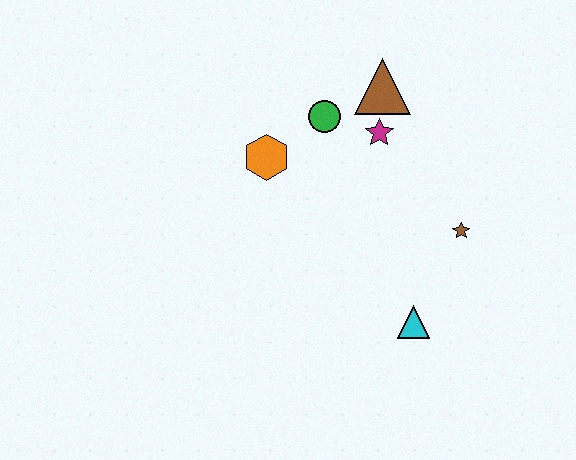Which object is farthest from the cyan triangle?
The brown triangle is farthest from the cyan triangle.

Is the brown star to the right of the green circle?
Yes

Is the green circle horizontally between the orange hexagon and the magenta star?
Yes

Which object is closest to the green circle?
The magenta star is closest to the green circle.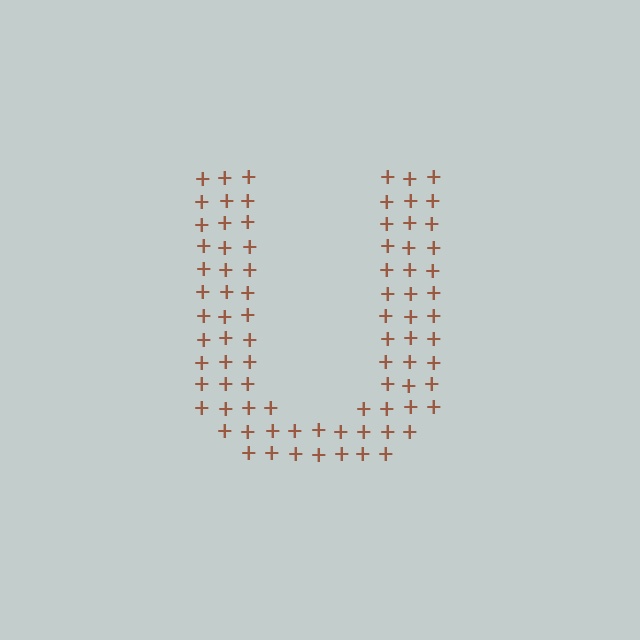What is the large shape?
The large shape is the letter U.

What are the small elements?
The small elements are plus signs.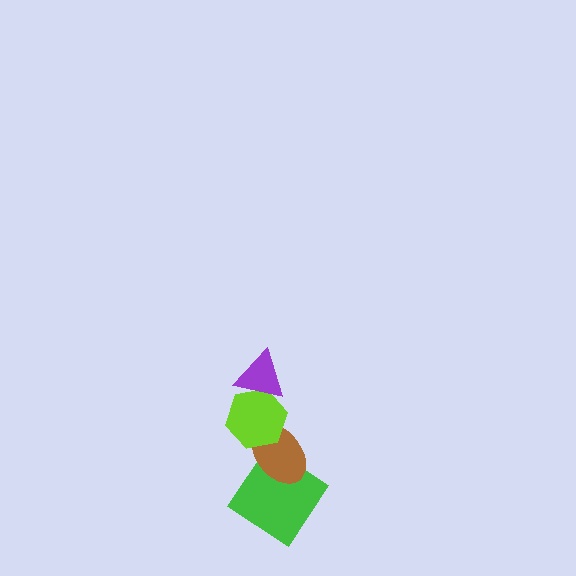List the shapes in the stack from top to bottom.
From top to bottom: the purple triangle, the lime hexagon, the brown ellipse, the green diamond.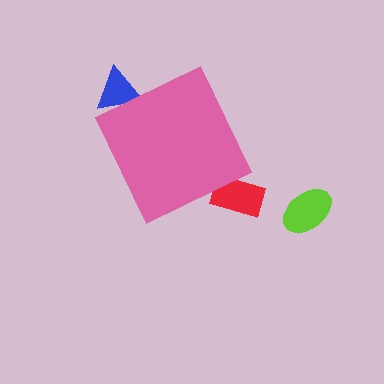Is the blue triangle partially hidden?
Yes, the blue triangle is partially hidden behind the pink diamond.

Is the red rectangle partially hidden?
Yes, the red rectangle is partially hidden behind the pink diamond.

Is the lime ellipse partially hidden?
No, the lime ellipse is fully visible.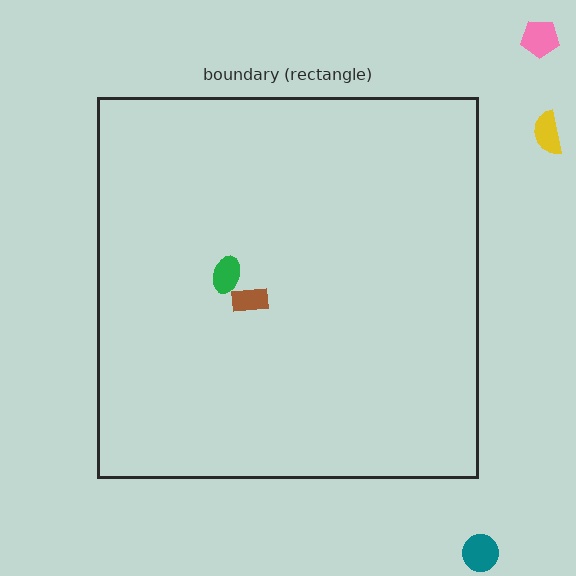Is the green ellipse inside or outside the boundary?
Inside.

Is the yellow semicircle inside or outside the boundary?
Outside.